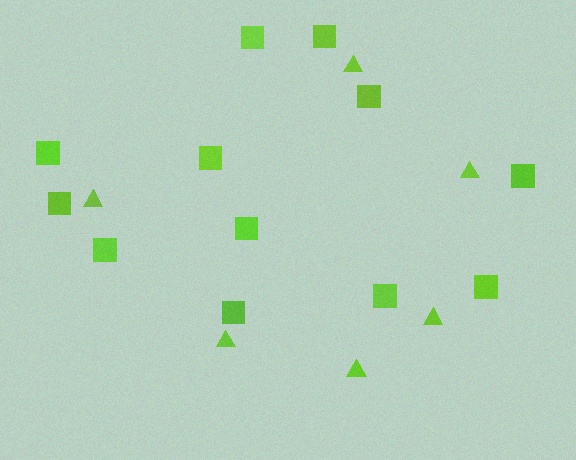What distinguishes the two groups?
There are 2 groups: one group of triangles (6) and one group of squares (12).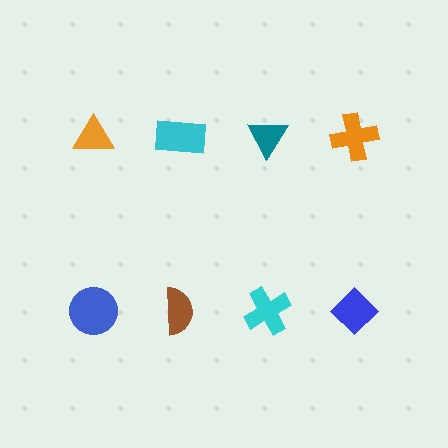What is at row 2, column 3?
A cyan cross.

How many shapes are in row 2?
4 shapes.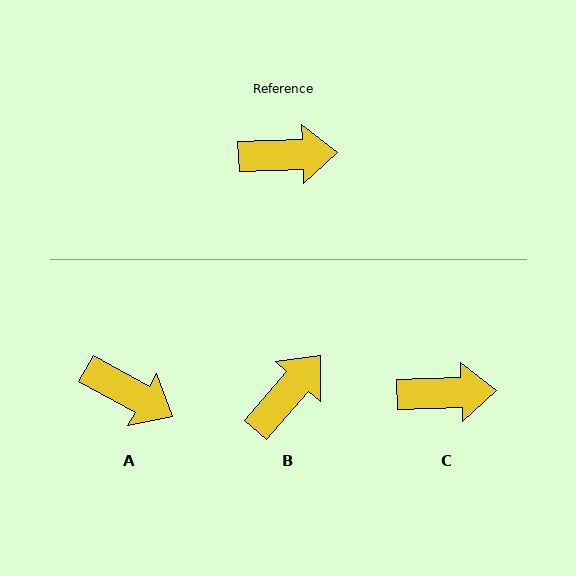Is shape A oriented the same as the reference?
No, it is off by about 31 degrees.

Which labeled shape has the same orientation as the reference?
C.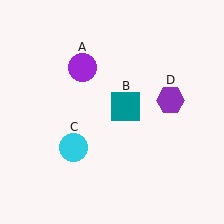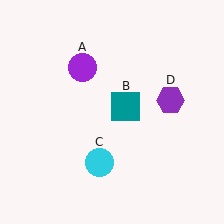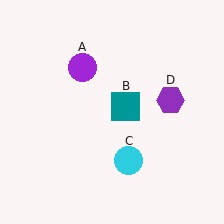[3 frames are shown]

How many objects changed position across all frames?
1 object changed position: cyan circle (object C).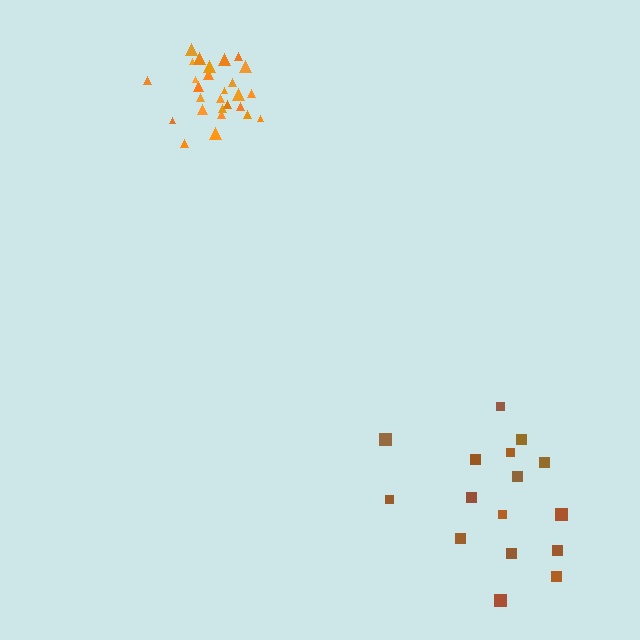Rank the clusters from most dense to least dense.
orange, brown.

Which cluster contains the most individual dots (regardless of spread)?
Orange (28).